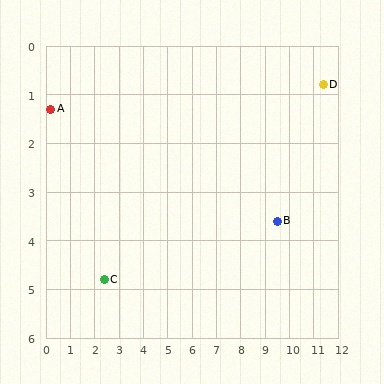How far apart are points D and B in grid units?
Points D and B are about 3.4 grid units apart.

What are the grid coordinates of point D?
Point D is at approximately (11.4, 0.8).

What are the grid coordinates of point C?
Point C is at approximately (2.4, 4.8).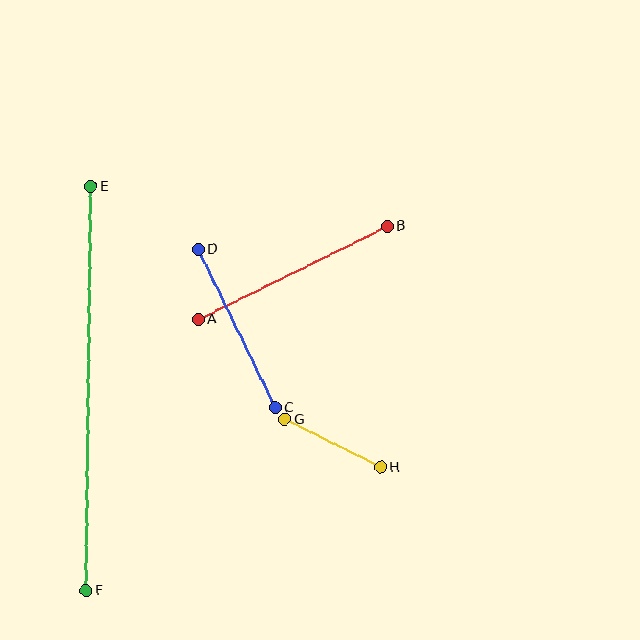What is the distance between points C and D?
The distance is approximately 176 pixels.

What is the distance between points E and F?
The distance is approximately 404 pixels.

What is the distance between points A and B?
The distance is approximately 211 pixels.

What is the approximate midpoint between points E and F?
The midpoint is at approximately (89, 389) pixels.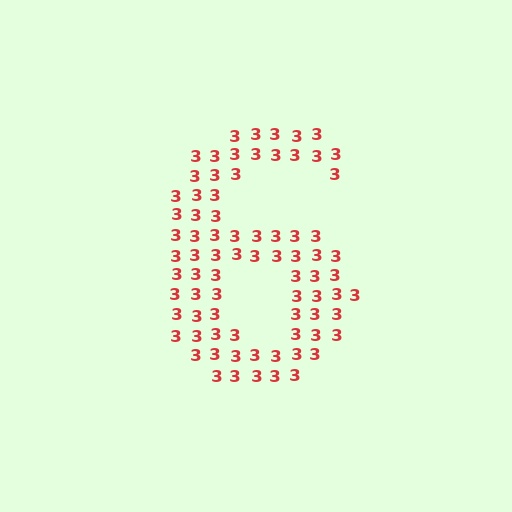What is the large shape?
The large shape is the digit 6.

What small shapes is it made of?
It is made of small digit 3's.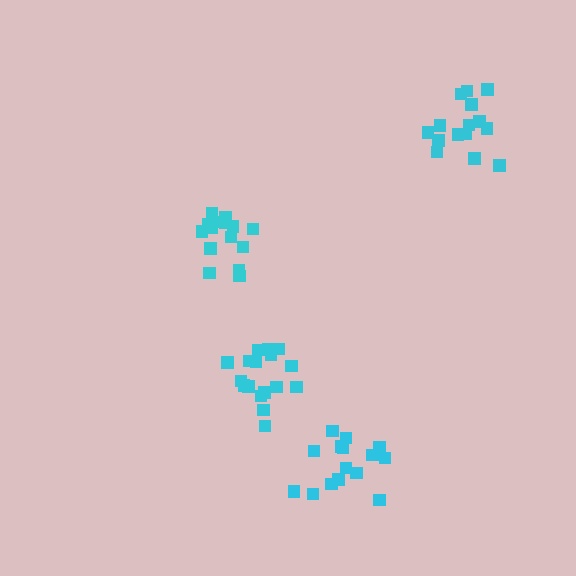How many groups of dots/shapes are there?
There are 4 groups.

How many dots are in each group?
Group 1: 15 dots, Group 2: 15 dots, Group 3: 19 dots, Group 4: 15 dots (64 total).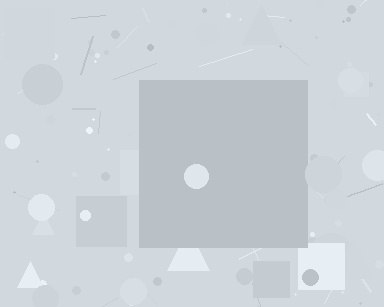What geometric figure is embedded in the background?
A square is embedded in the background.